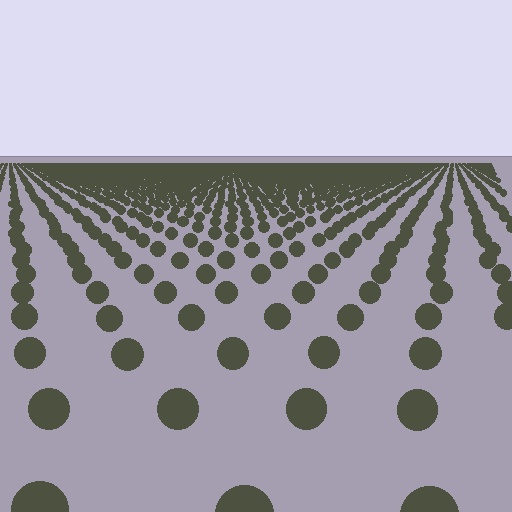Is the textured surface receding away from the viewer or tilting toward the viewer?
The surface is receding away from the viewer. Texture elements get smaller and denser toward the top.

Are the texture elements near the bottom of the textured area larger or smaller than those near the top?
Larger. Near the bottom, elements are closer to the viewer and appear at a bigger on-screen size.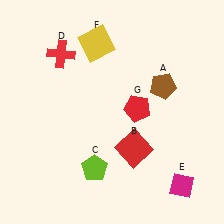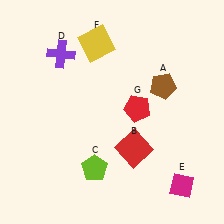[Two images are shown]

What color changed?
The cross (D) changed from red in Image 1 to purple in Image 2.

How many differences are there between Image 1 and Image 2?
There is 1 difference between the two images.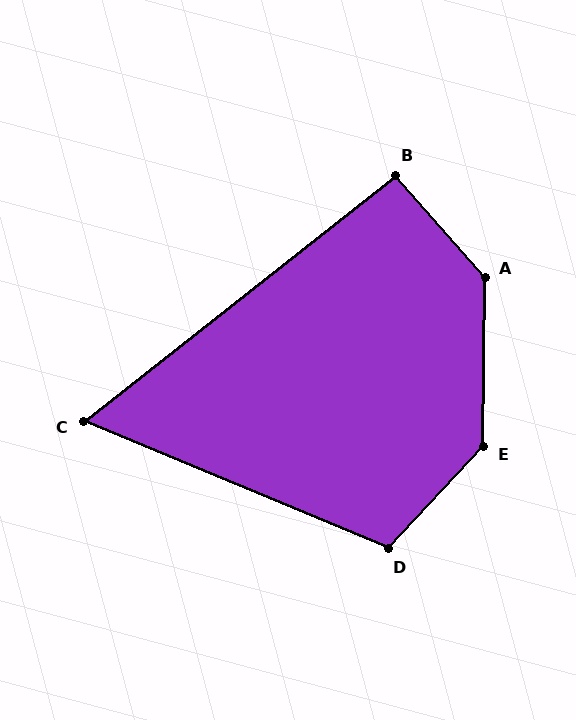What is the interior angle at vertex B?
Approximately 93 degrees (approximately right).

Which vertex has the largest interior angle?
A, at approximately 138 degrees.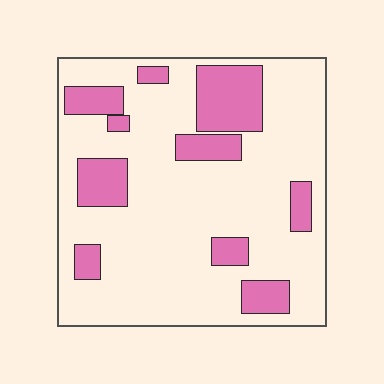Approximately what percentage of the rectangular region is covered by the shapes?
Approximately 20%.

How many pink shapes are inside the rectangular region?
10.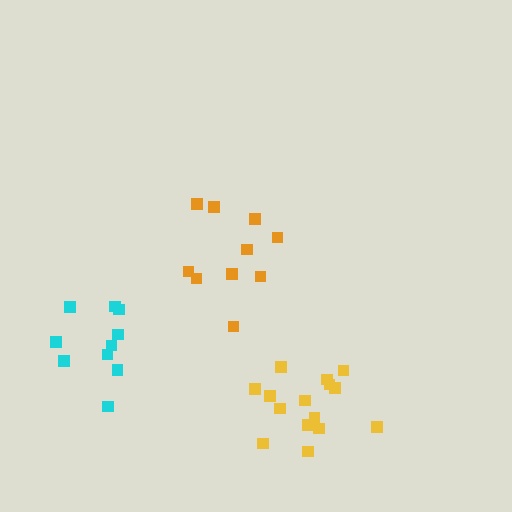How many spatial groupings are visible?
There are 3 spatial groupings.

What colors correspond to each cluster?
The clusters are colored: yellow, cyan, orange.